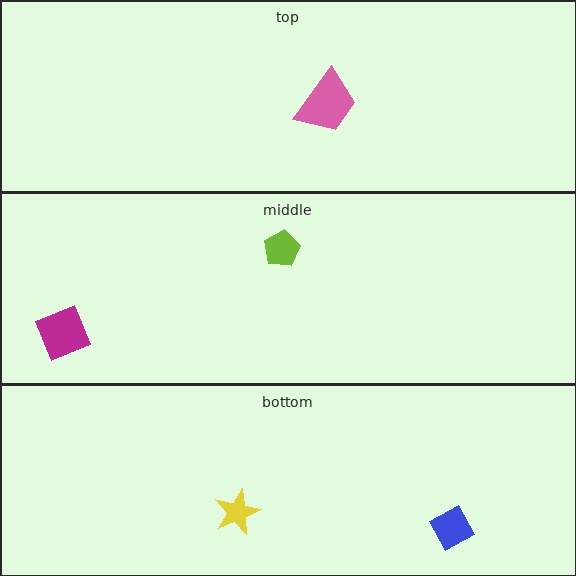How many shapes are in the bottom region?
2.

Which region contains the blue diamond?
The bottom region.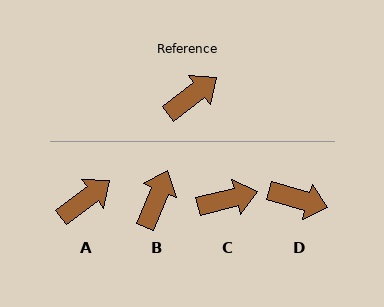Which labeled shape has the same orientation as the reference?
A.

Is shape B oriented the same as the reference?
No, it is off by about 31 degrees.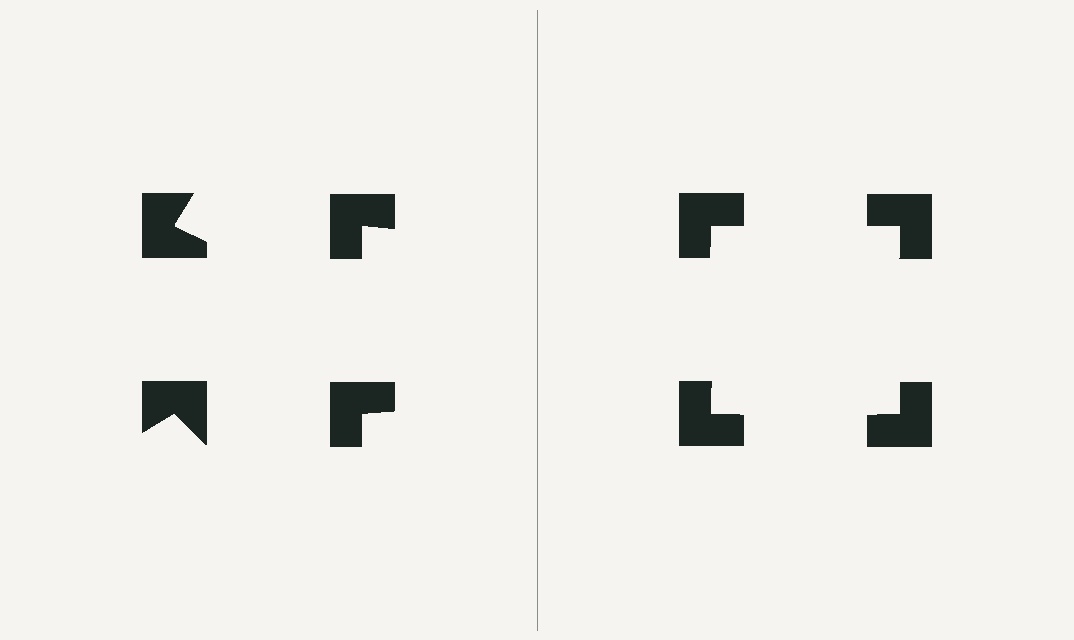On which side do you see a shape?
An illusory square appears on the right side. On the left side the wedge cuts are rotated, so no coherent shape forms.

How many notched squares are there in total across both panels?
8 — 4 on each side.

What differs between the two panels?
The notched squares are positioned identically on both sides; only the wedge orientations differ. On the right they align to a square; on the left they are misaligned.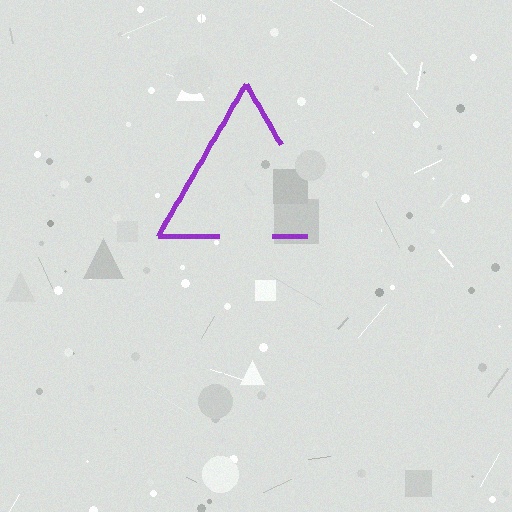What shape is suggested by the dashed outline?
The dashed outline suggests a triangle.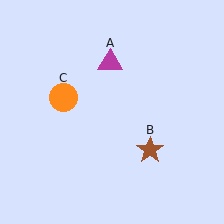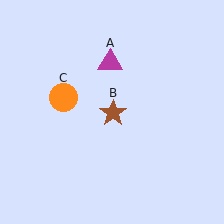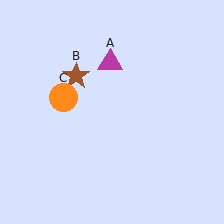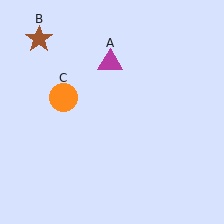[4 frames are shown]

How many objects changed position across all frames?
1 object changed position: brown star (object B).